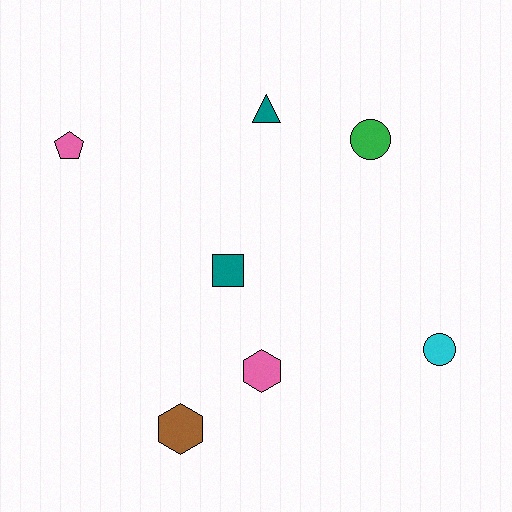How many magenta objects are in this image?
There are no magenta objects.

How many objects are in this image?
There are 7 objects.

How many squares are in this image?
There is 1 square.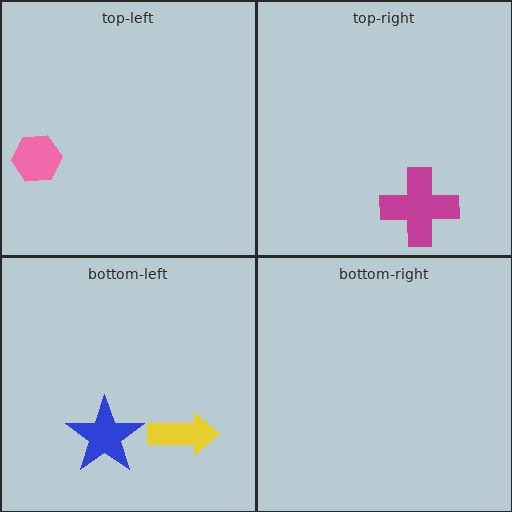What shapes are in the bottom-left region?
The yellow arrow, the blue star.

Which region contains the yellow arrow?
The bottom-left region.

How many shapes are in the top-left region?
1.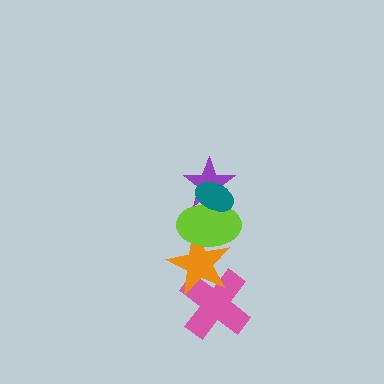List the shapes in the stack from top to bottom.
From top to bottom: the teal ellipse, the purple star, the lime ellipse, the orange star, the pink cross.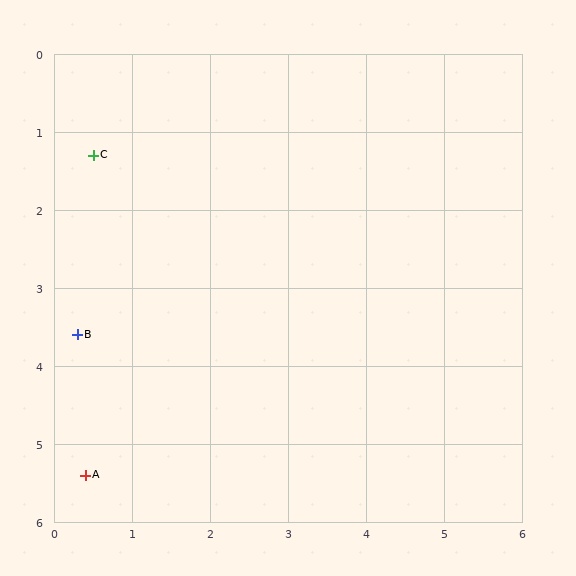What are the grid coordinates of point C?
Point C is at approximately (0.5, 1.3).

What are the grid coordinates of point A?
Point A is at approximately (0.4, 5.4).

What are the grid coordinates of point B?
Point B is at approximately (0.3, 3.6).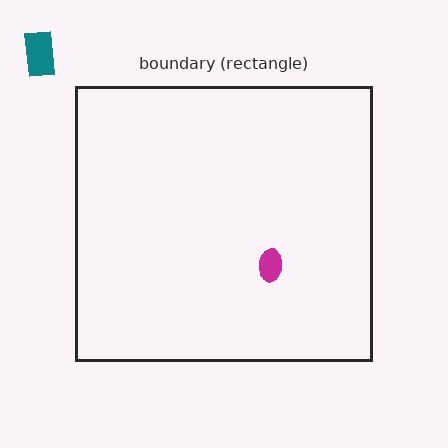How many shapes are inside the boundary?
1 inside, 1 outside.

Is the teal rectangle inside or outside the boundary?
Outside.